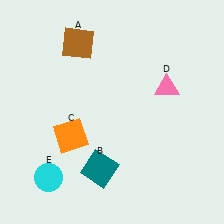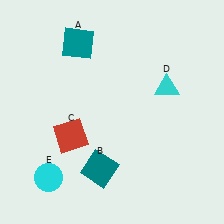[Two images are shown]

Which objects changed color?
A changed from brown to teal. C changed from orange to red. D changed from pink to cyan.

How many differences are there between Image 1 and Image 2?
There are 3 differences between the two images.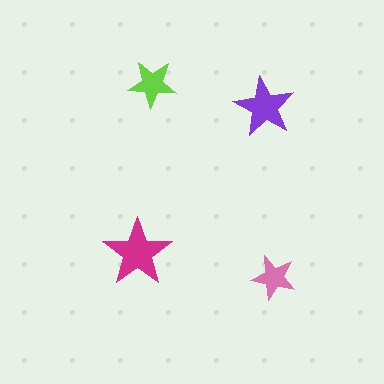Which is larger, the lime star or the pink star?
The lime one.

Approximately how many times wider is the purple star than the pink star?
About 1.5 times wider.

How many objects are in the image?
There are 4 objects in the image.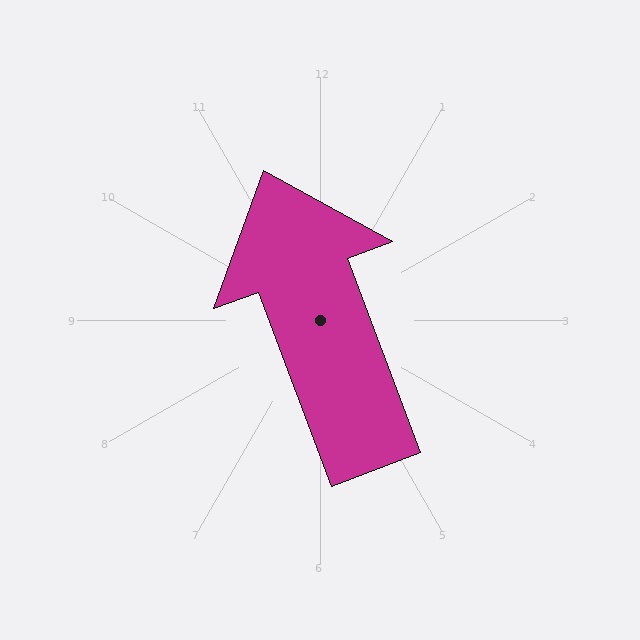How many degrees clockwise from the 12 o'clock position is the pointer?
Approximately 339 degrees.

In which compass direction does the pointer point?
North.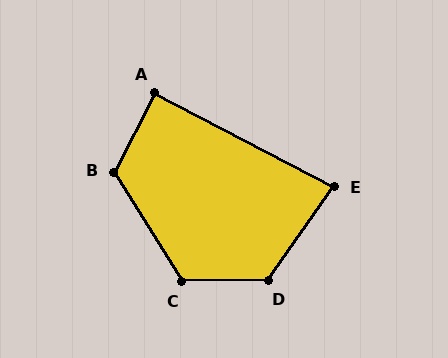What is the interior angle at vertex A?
Approximately 90 degrees (approximately right).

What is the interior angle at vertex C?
Approximately 121 degrees (obtuse).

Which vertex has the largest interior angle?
D, at approximately 126 degrees.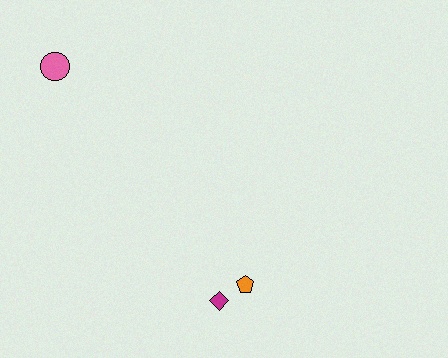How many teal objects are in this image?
There are no teal objects.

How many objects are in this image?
There are 3 objects.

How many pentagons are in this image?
There is 1 pentagon.